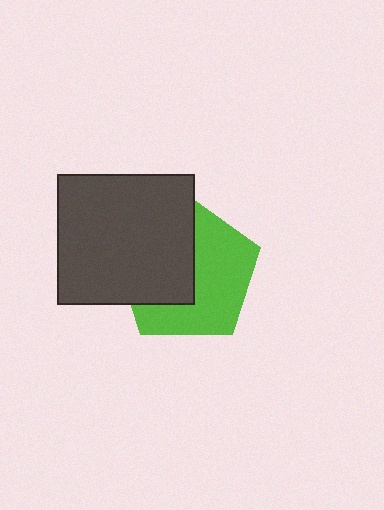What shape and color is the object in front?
The object in front is a dark gray rectangle.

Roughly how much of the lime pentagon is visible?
About half of it is visible (roughly 54%).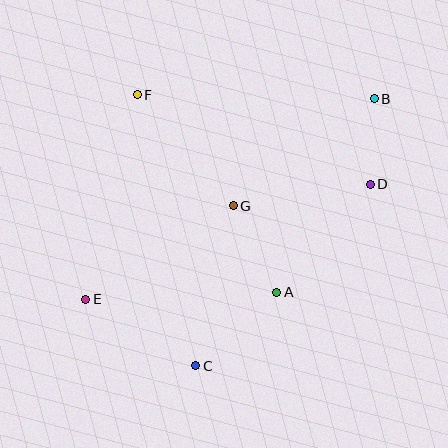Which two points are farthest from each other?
Points B and E are farthest from each other.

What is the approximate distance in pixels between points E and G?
The distance between E and G is approximately 175 pixels.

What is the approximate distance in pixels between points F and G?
The distance between F and G is approximately 147 pixels.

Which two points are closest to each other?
Points B and D are closest to each other.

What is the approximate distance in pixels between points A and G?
The distance between A and G is approximately 97 pixels.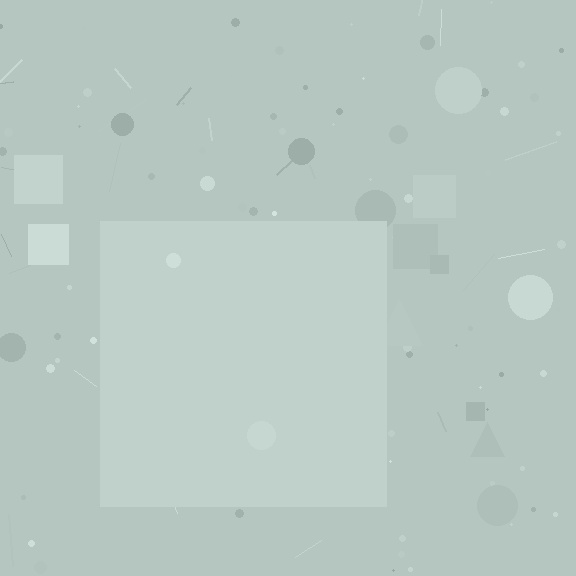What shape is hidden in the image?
A square is hidden in the image.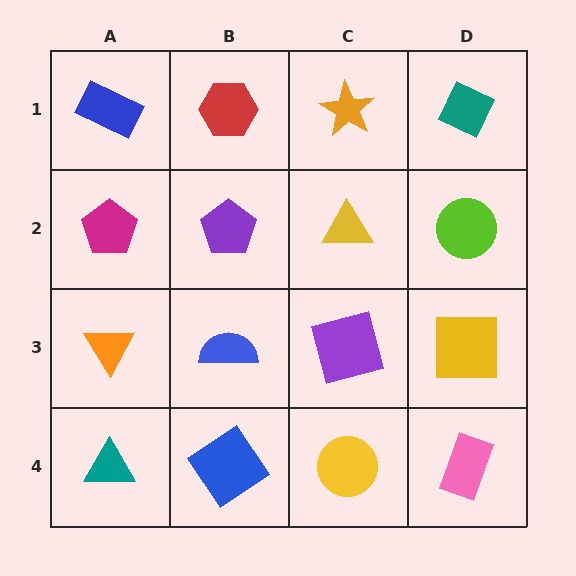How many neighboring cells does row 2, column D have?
3.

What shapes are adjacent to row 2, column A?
A blue rectangle (row 1, column A), an orange triangle (row 3, column A), a purple pentagon (row 2, column B).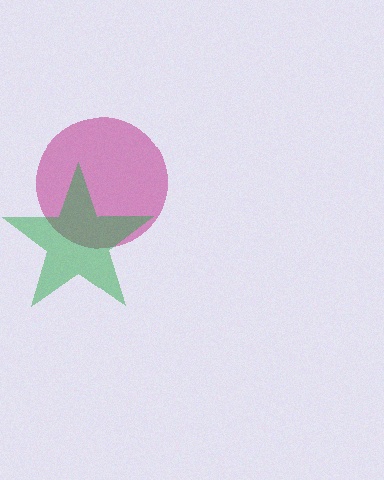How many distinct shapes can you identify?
There are 2 distinct shapes: a magenta circle, a green star.